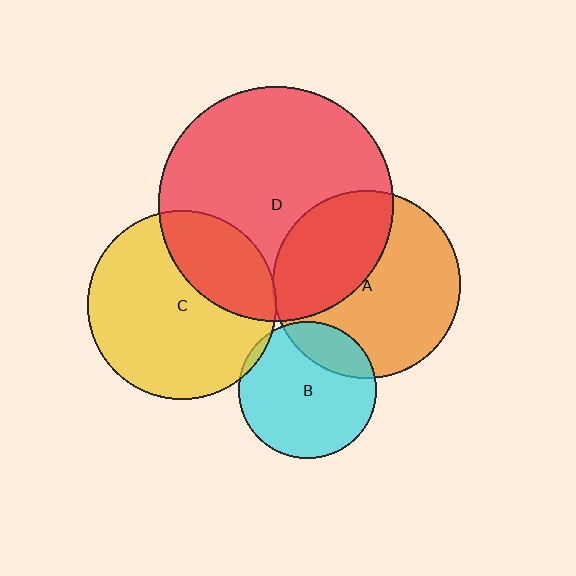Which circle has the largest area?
Circle D (red).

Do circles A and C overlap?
Yes.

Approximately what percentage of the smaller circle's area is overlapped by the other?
Approximately 5%.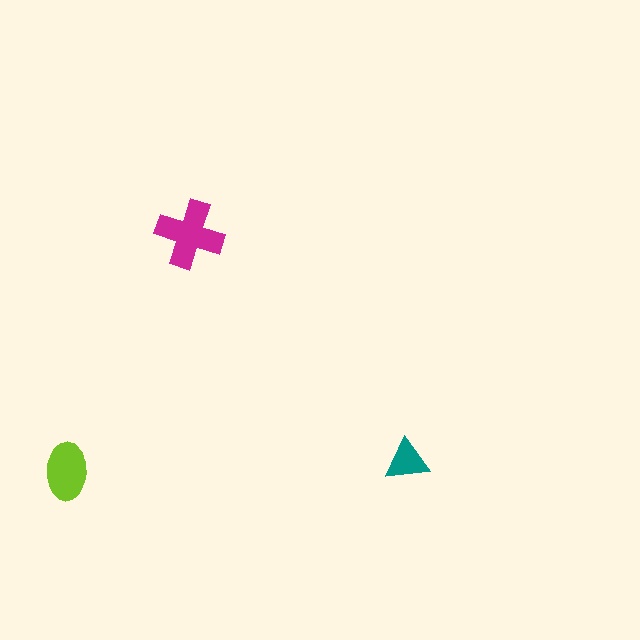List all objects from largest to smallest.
The magenta cross, the lime ellipse, the teal triangle.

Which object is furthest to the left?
The lime ellipse is leftmost.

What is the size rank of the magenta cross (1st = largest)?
1st.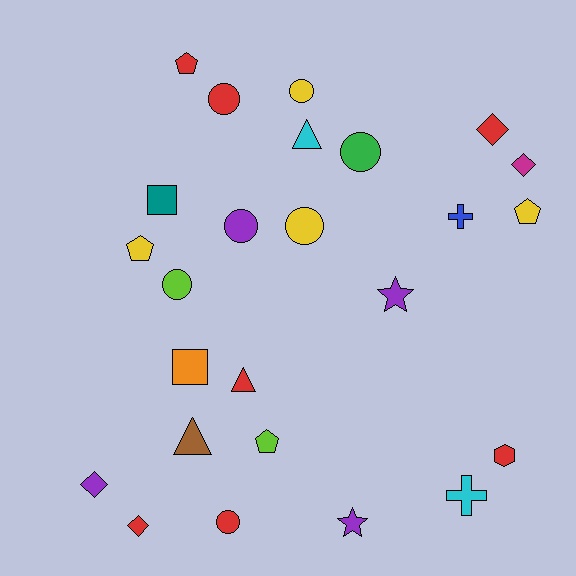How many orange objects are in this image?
There is 1 orange object.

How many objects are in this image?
There are 25 objects.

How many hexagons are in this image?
There is 1 hexagon.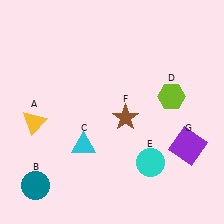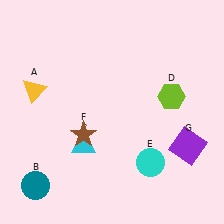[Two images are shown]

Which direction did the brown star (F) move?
The brown star (F) moved left.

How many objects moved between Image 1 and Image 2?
2 objects moved between the two images.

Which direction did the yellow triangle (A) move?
The yellow triangle (A) moved up.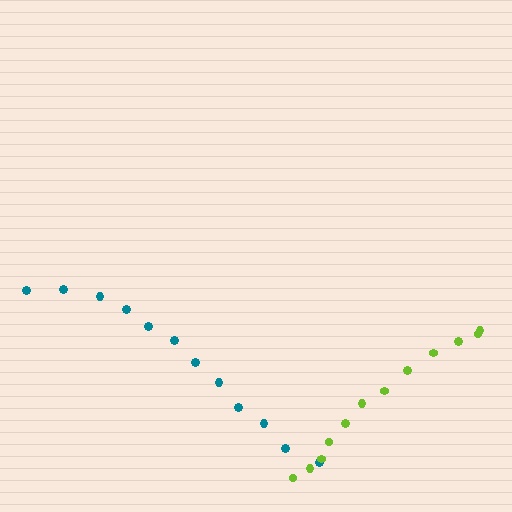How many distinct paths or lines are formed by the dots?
There are 2 distinct paths.